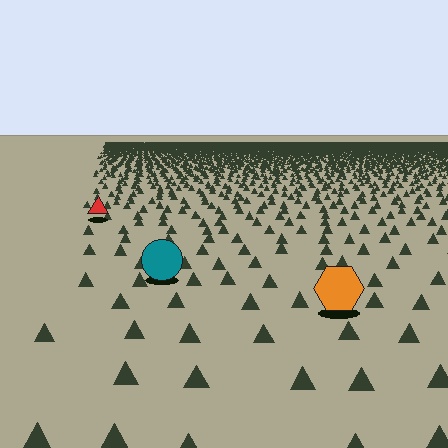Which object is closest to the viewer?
The orange hexagon is closest. The texture marks near it are larger and more spread out.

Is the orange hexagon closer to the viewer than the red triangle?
Yes. The orange hexagon is closer — you can tell from the texture gradient: the ground texture is coarser near it.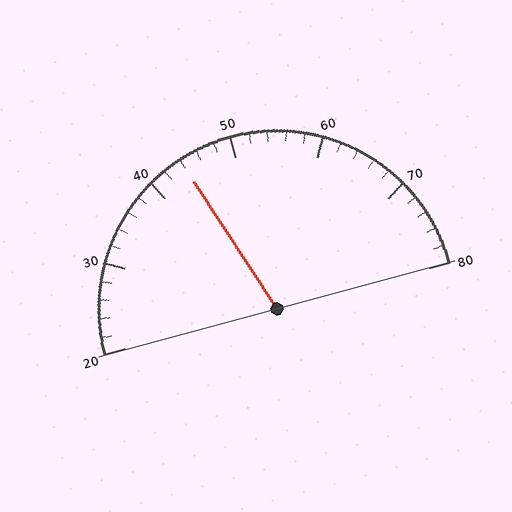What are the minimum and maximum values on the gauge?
The gauge ranges from 20 to 80.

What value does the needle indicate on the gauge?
The needle indicates approximately 44.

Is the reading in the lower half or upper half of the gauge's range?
The reading is in the lower half of the range (20 to 80).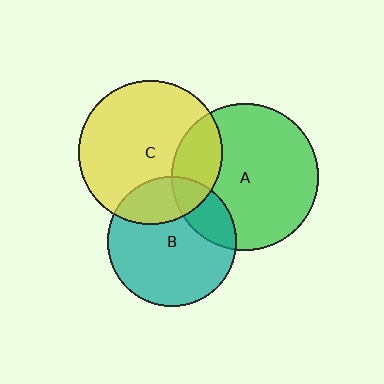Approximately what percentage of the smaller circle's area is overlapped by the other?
Approximately 20%.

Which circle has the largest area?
Circle A (green).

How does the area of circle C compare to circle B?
Approximately 1.2 times.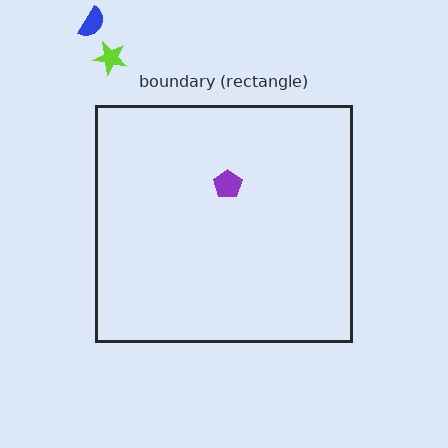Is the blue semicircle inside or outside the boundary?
Outside.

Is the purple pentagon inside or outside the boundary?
Inside.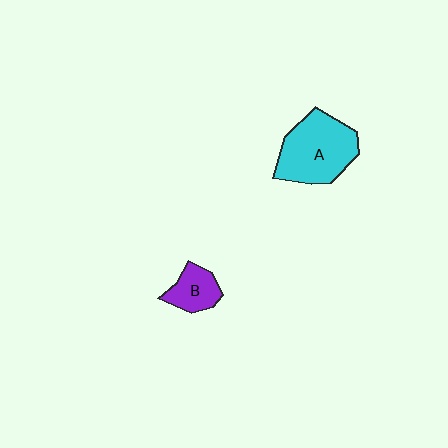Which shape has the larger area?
Shape A (cyan).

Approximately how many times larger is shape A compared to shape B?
Approximately 2.3 times.